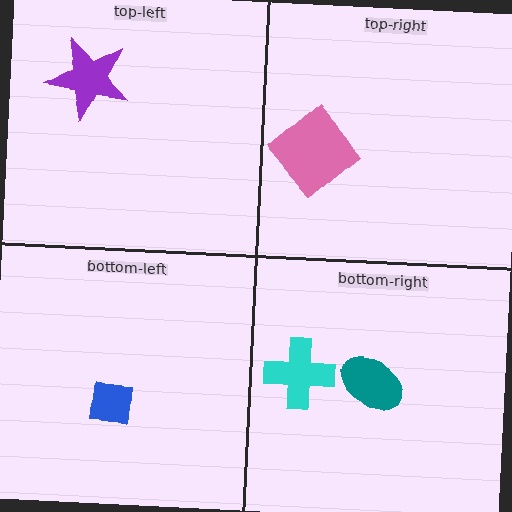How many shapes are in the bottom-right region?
2.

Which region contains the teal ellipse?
The bottom-right region.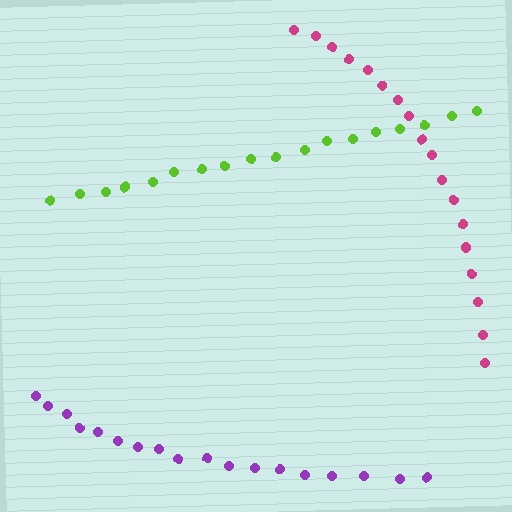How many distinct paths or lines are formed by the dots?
There are 3 distinct paths.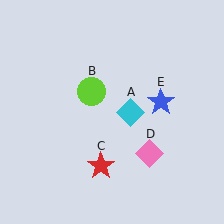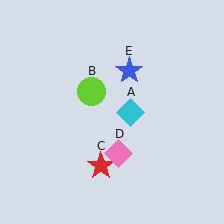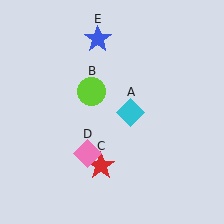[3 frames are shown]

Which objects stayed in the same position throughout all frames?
Cyan diamond (object A) and lime circle (object B) and red star (object C) remained stationary.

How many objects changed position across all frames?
2 objects changed position: pink diamond (object D), blue star (object E).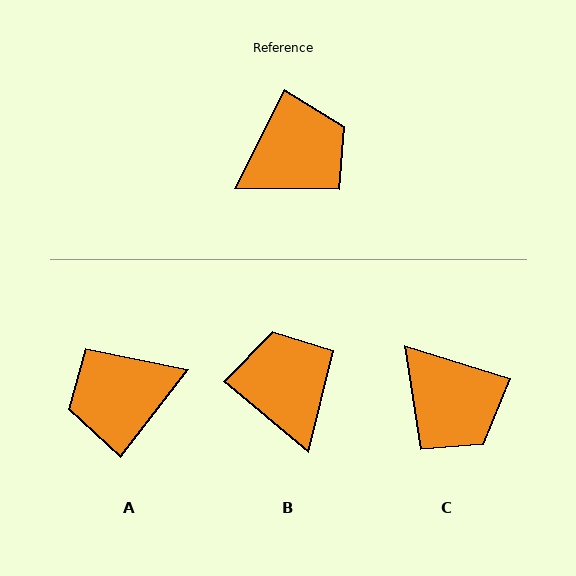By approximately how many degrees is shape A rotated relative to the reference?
Approximately 169 degrees counter-clockwise.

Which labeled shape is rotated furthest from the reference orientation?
A, about 169 degrees away.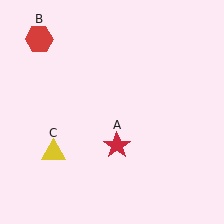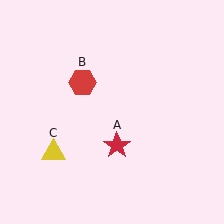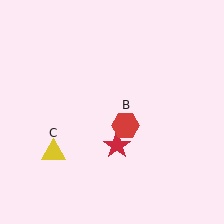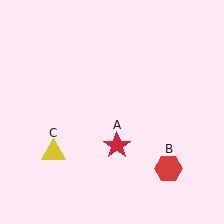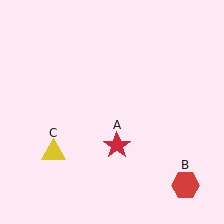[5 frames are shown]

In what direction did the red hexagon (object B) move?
The red hexagon (object B) moved down and to the right.